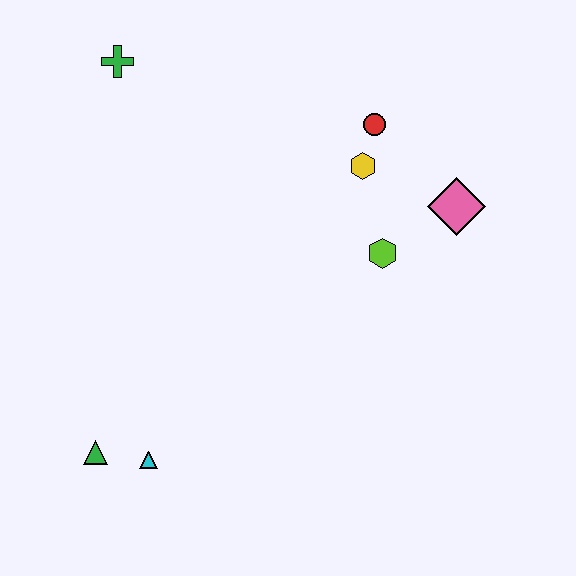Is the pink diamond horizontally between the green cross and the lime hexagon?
No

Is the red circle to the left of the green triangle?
No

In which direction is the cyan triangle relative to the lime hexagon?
The cyan triangle is to the left of the lime hexagon.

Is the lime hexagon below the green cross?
Yes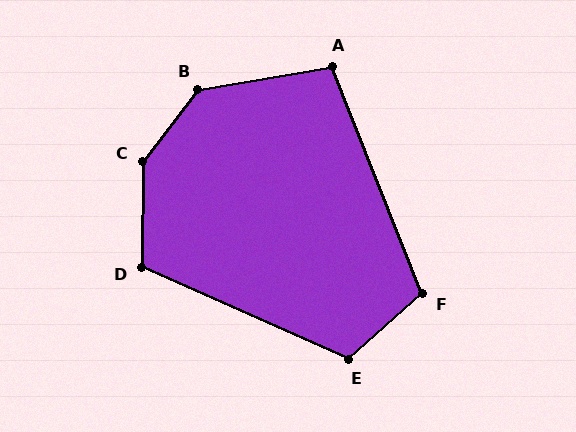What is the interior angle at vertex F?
Approximately 110 degrees (obtuse).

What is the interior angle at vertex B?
Approximately 137 degrees (obtuse).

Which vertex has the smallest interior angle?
A, at approximately 102 degrees.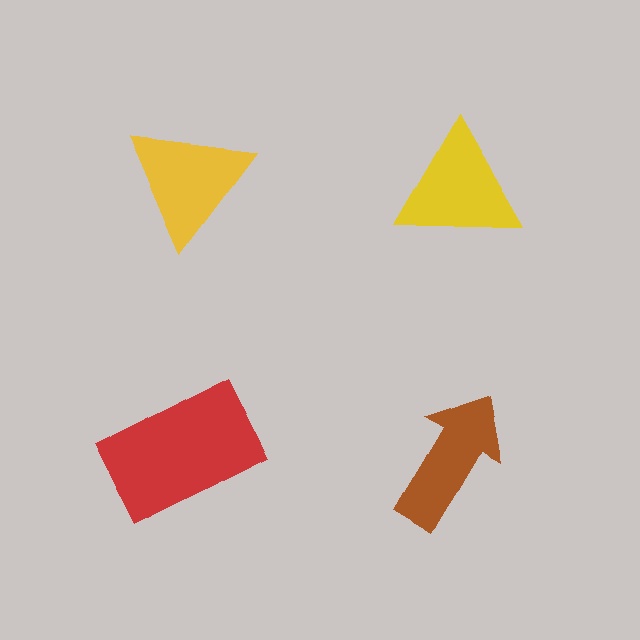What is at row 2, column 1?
A red rectangle.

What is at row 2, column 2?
A brown arrow.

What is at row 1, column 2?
A yellow triangle.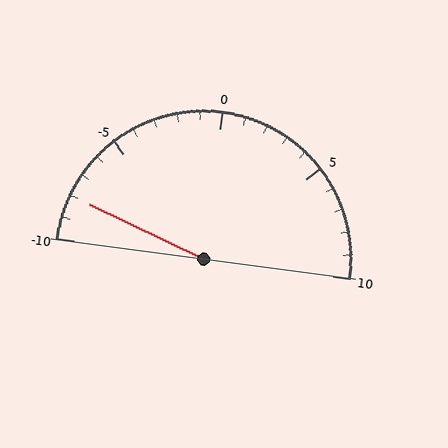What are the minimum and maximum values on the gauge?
The gauge ranges from -10 to 10.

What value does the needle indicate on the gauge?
The needle indicates approximately -8.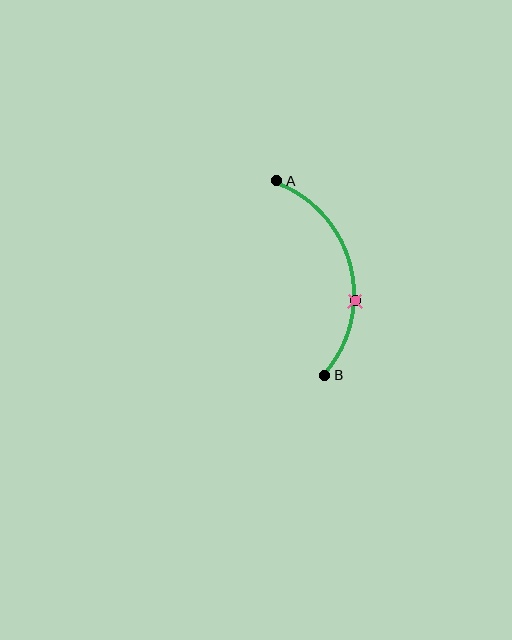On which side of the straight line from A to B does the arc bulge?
The arc bulges to the right of the straight line connecting A and B.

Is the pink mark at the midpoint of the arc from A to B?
No. The pink mark lies on the arc but is closer to endpoint B. The arc midpoint would be at the point on the curve equidistant along the arc from both A and B.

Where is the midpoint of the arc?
The arc midpoint is the point on the curve farthest from the straight line joining A and B. It sits to the right of that line.